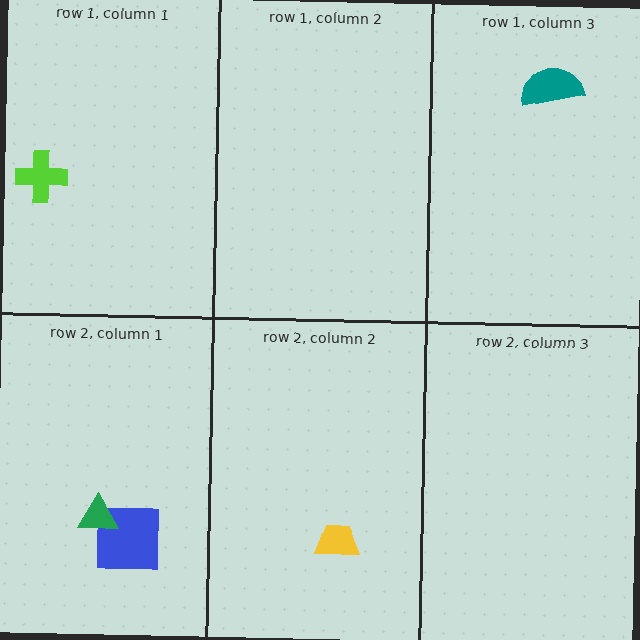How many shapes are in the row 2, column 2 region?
1.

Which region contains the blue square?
The row 2, column 1 region.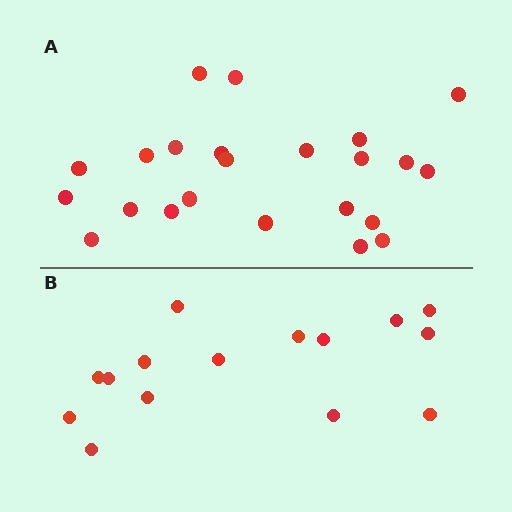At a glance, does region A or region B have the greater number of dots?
Region A (the top region) has more dots.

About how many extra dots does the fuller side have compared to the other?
Region A has roughly 8 or so more dots than region B.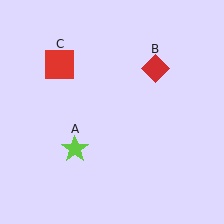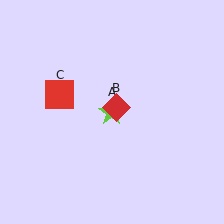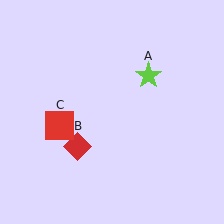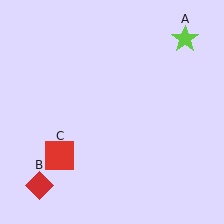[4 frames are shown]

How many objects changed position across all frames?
3 objects changed position: lime star (object A), red diamond (object B), red square (object C).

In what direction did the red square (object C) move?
The red square (object C) moved down.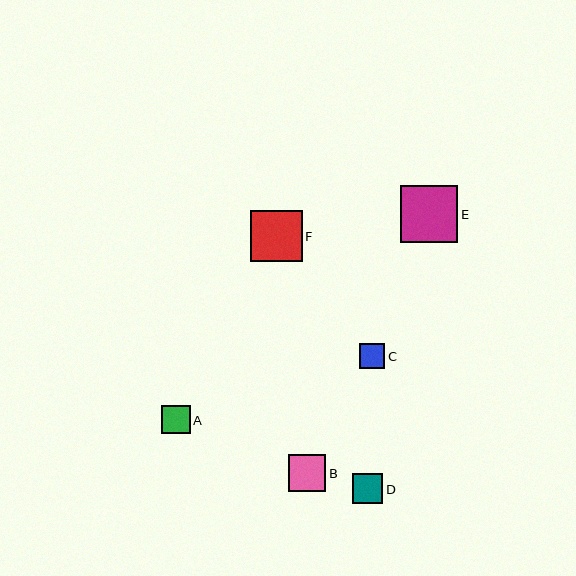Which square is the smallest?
Square C is the smallest with a size of approximately 25 pixels.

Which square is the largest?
Square E is the largest with a size of approximately 57 pixels.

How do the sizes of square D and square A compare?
Square D and square A are approximately the same size.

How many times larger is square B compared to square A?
Square B is approximately 1.3 times the size of square A.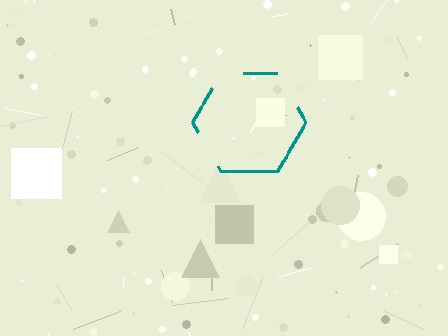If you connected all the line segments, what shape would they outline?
They would outline a hexagon.